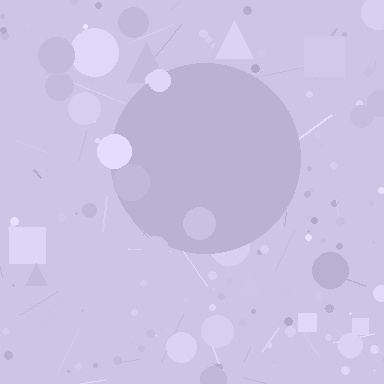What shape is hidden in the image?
A circle is hidden in the image.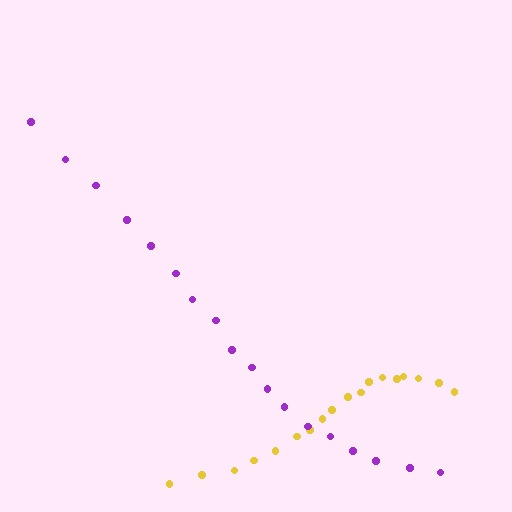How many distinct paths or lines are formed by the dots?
There are 2 distinct paths.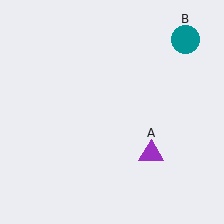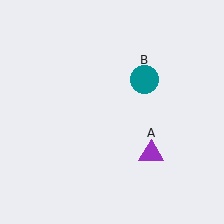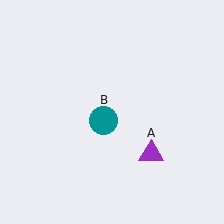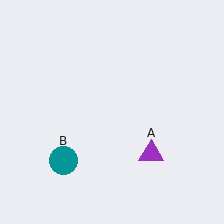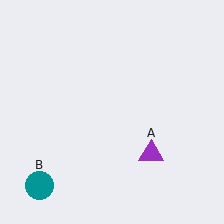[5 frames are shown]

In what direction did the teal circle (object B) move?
The teal circle (object B) moved down and to the left.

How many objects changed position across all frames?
1 object changed position: teal circle (object B).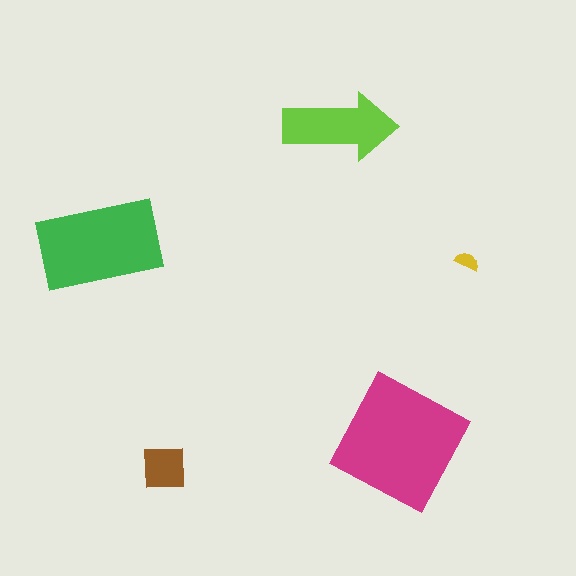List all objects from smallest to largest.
The yellow semicircle, the brown square, the lime arrow, the green rectangle, the magenta square.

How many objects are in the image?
There are 5 objects in the image.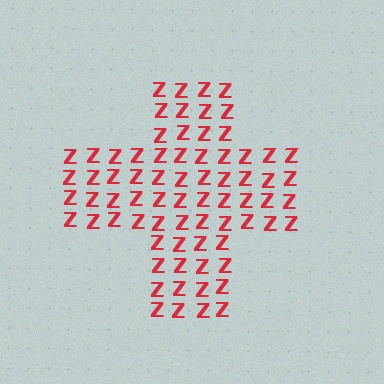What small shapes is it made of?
It is made of small letter Z's.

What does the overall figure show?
The overall figure shows a cross.